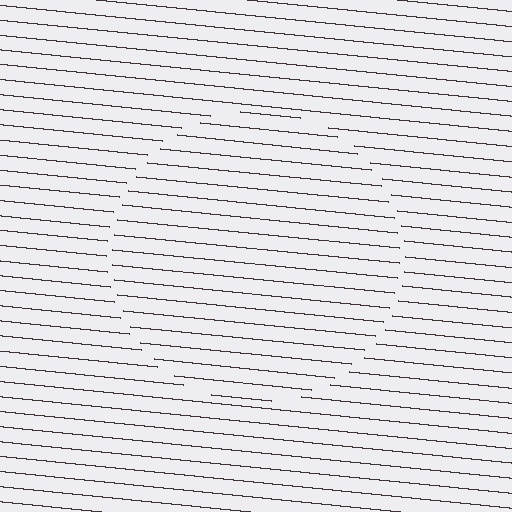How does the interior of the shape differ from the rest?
The interior of the shape contains the same grating, shifted by half a period — the contour is defined by the phase discontinuity where line-ends from the inner and outer gratings abut.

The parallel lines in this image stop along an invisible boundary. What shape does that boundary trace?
An illusory circle. The interior of the shape contains the same grating, shifted by half a period — the contour is defined by the phase discontinuity where line-ends from the inner and outer gratings abut.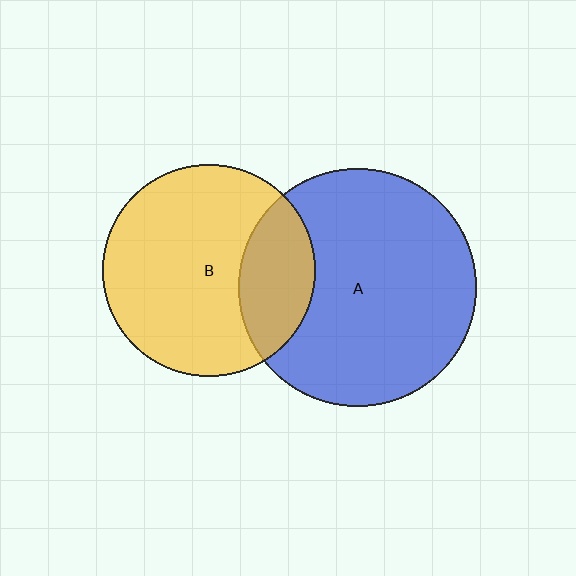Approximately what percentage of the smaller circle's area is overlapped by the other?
Approximately 25%.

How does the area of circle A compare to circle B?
Approximately 1.3 times.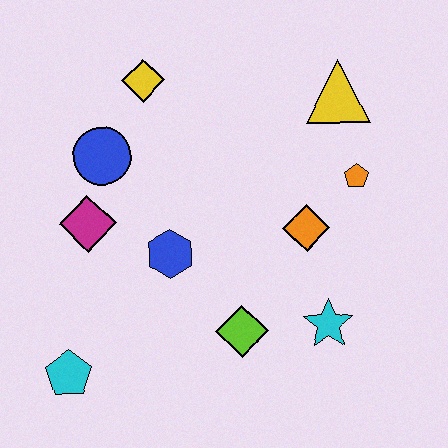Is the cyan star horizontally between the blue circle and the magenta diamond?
No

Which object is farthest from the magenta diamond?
The yellow triangle is farthest from the magenta diamond.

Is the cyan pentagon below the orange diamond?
Yes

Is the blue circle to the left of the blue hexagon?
Yes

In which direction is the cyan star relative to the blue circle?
The cyan star is to the right of the blue circle.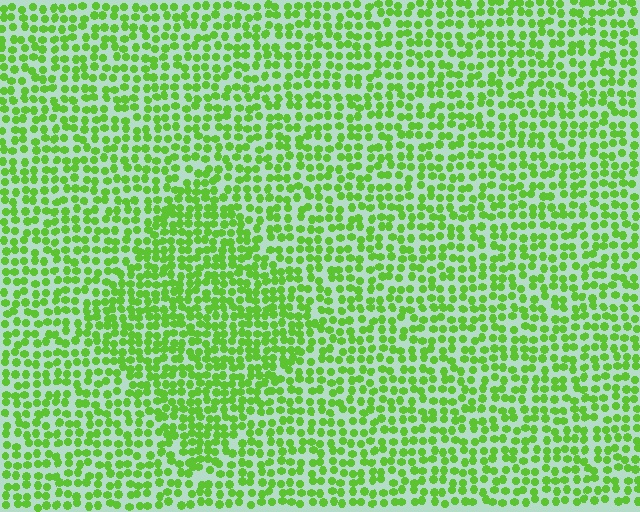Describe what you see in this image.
The image contains small lime elements arranged at two different densities. A diamond-shaped region is visible where the elements are more densely packed than the surrounding area.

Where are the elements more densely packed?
The elements are more densely packed inside the diamond boundary.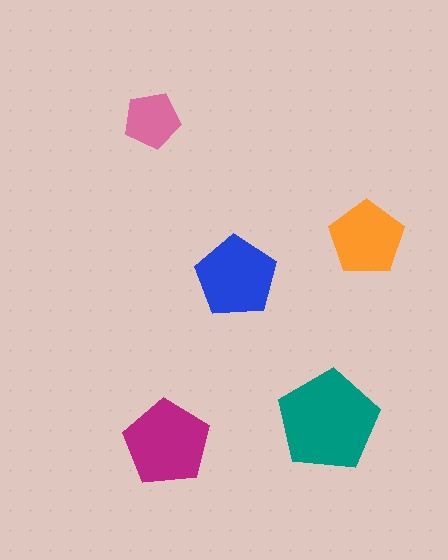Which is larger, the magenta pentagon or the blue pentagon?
The magenta one.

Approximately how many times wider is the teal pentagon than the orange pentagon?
About 1.5 times wider.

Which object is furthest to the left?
The pink pentagon is leftmost.